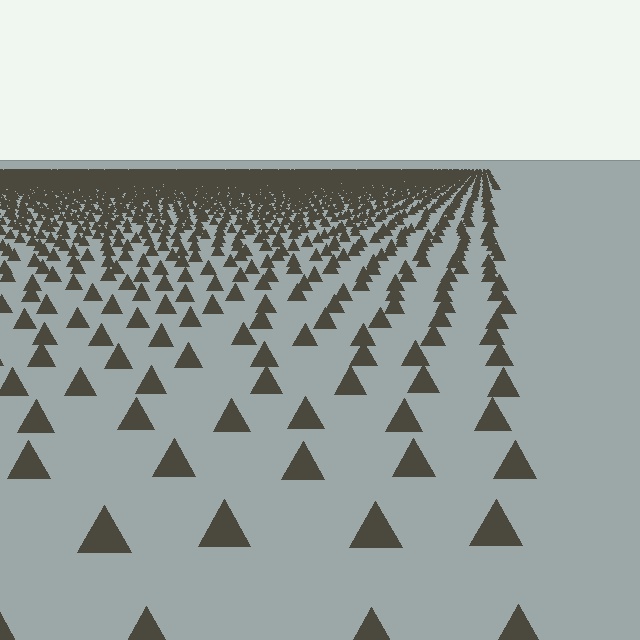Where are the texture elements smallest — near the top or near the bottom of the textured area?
Near the top.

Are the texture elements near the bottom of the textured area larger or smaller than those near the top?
Larger. Near the bottom, elements are closer to the viewer and appear at a bigger on-screen size.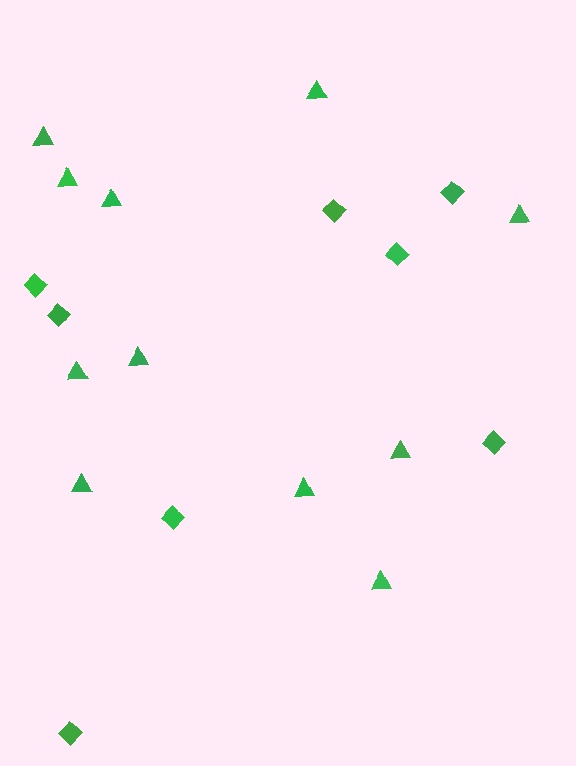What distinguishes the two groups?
There are 2 groups: one group of diamonds (8) and one group of triangles (11).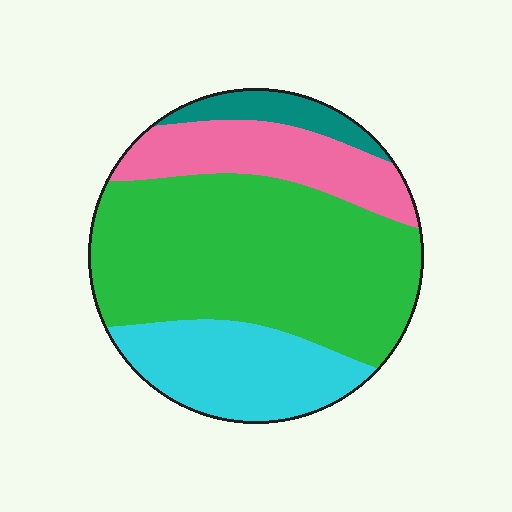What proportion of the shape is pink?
Pink takes up less than a quarter of the shape.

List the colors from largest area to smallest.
From largest to smallest: green, cyan, pink, teal.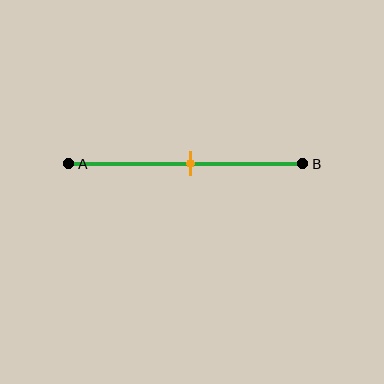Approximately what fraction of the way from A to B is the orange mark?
The orange mark is approximately 50% of the way from A to B.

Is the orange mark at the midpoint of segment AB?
Yes, the mark is approximately at the midpoint.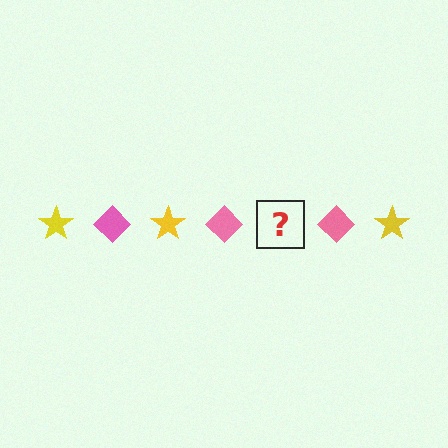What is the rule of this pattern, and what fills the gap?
The rule is that the pattern alternates between yellow star and pink diamond. The gap should be filled with a yellow star.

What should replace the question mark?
The question mark should be replaced with a yellow star.